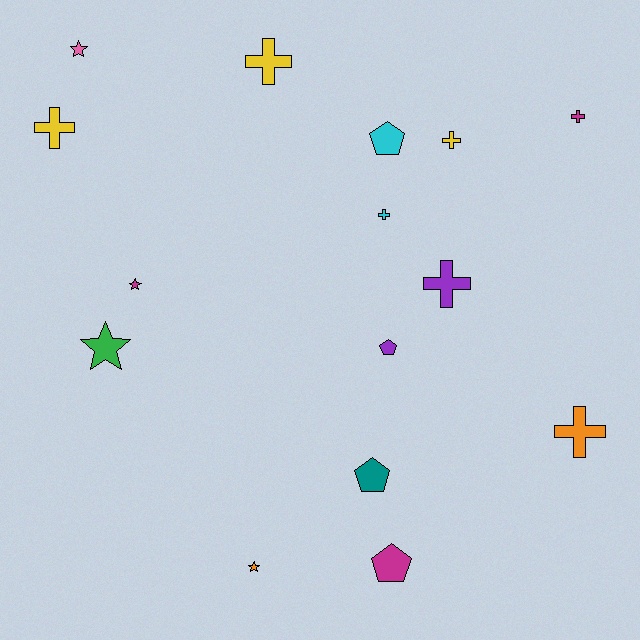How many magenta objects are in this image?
There are 3 magenta objects.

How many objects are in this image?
There are 15 objects.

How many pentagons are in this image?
There are 4 pentagons.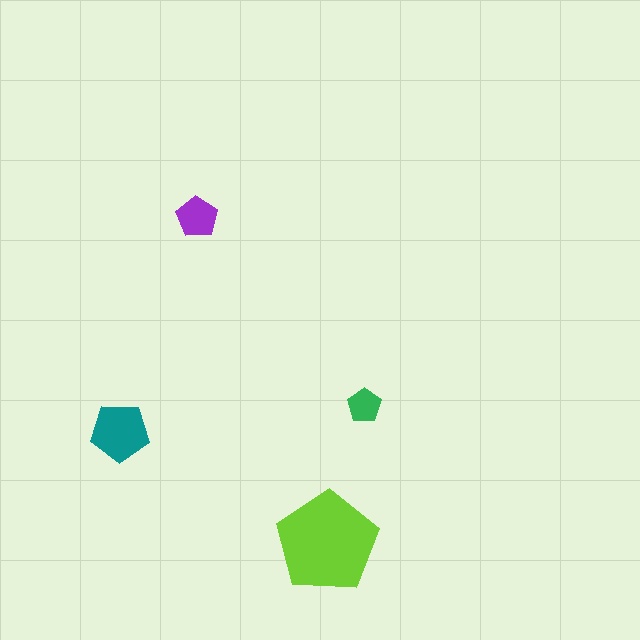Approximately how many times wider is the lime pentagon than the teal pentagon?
About 2 times wider.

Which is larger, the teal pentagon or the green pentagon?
The teal one.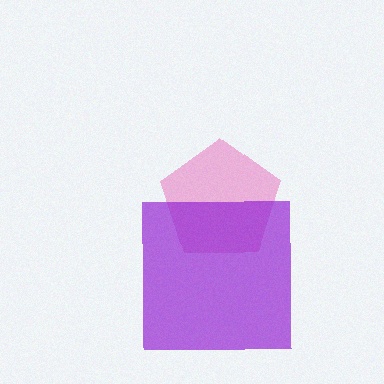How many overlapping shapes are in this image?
There are 2 overlapping shapes in the image.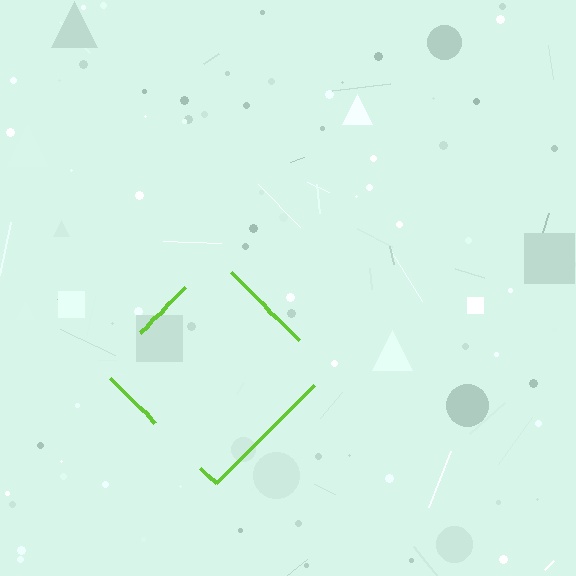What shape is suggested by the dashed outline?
The dashed outline suggests a diamond.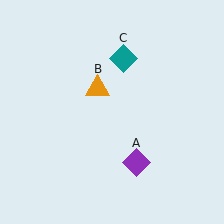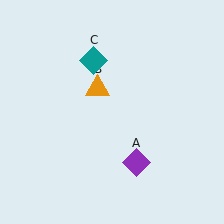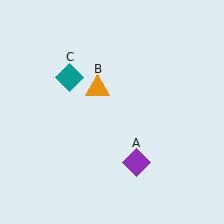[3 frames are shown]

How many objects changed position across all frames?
1 object changed position: teal diamond (object C).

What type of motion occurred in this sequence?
The teal diamond (object C) rotated counterclockwise around the center of the scene.